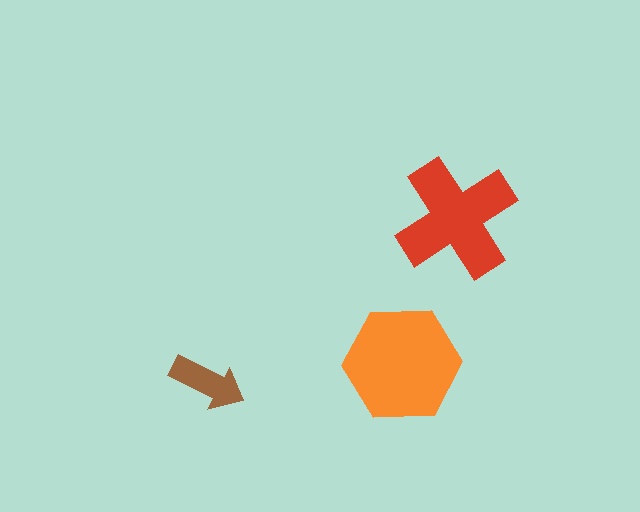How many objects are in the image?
There are 3 objects in the image.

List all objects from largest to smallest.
The orange hexagon, the red cross, the brown arrow.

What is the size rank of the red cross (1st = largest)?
2nd.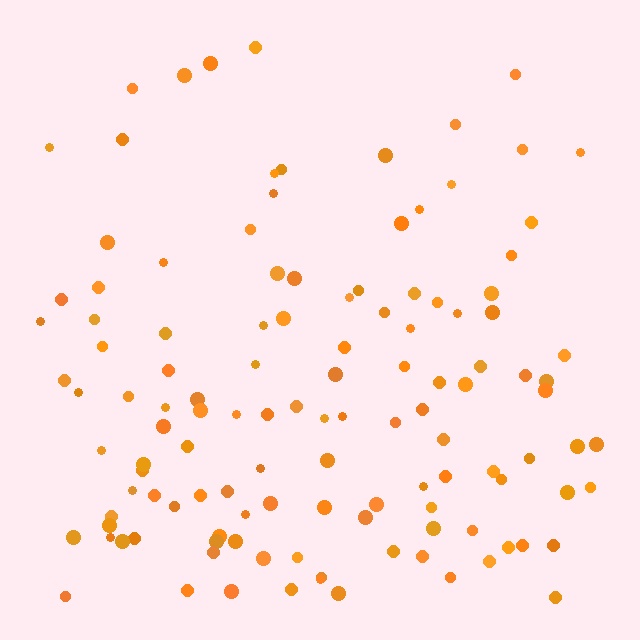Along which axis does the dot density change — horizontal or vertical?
Vertical.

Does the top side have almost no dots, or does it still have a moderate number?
Still a moderate number, just noticeably fewer than the bottom.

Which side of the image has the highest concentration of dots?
The bottom.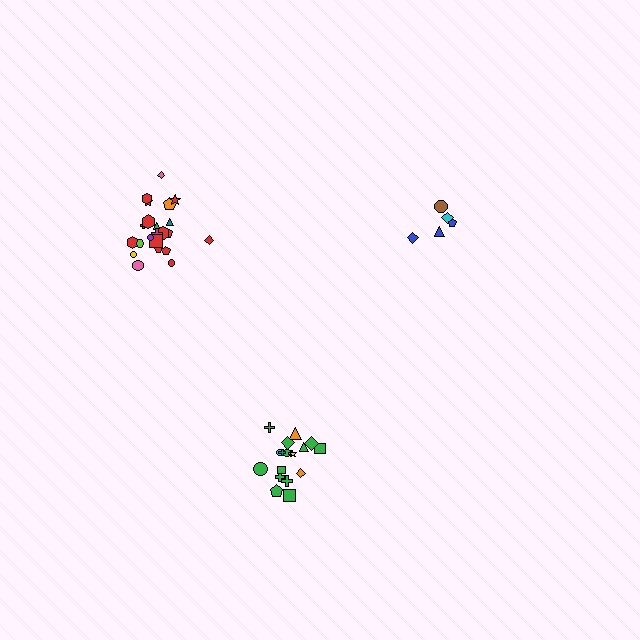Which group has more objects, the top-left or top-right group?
The top-left group.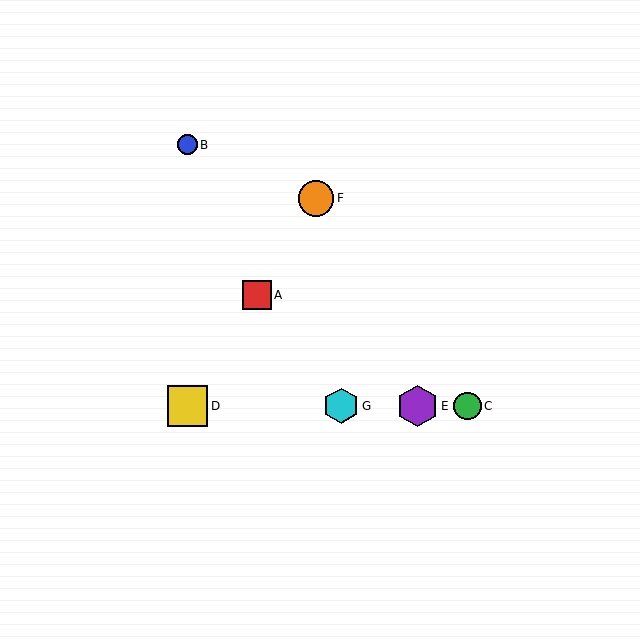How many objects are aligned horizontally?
4 objects (C, D, E, G) are aligned horizontally.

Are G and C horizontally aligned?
Yes, both are at y≈406.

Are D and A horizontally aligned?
No, D is at y≈406 and A is at y≈295.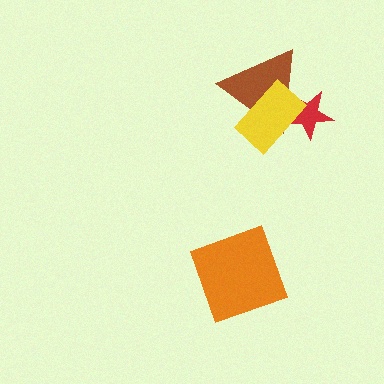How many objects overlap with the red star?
2 objects overlap with the red star.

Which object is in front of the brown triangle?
The yellow rectangle is in front of the brown triangle.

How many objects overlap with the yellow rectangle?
2 objects overlap with the yellow rectangle.